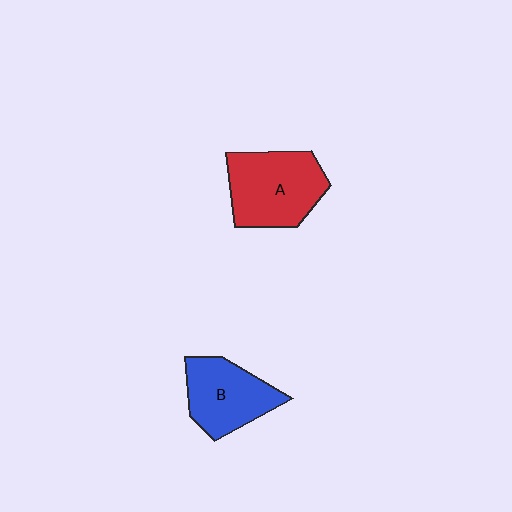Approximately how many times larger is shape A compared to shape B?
Approximately 1.2 times.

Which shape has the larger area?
Shape A (red).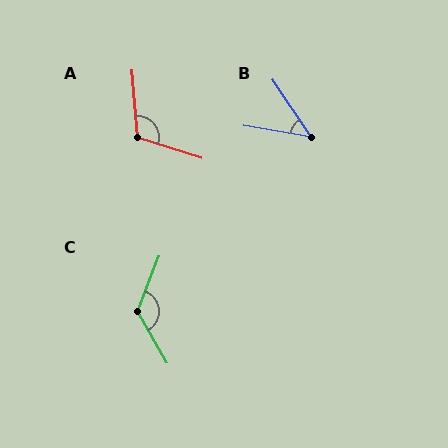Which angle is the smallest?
B, at approximately 47 degrees.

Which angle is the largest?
C, at approximately 129 degrees.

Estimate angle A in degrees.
Approximately 113 degrees.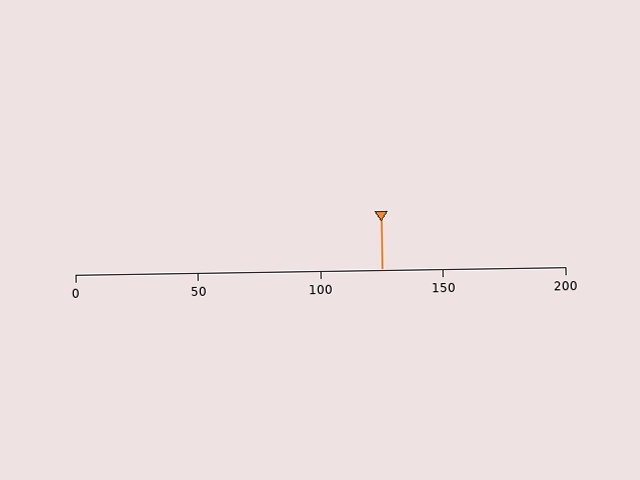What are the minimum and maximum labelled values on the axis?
The axis runs from 0 to 200.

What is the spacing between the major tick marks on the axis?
The major ticks are spaced 50 apart.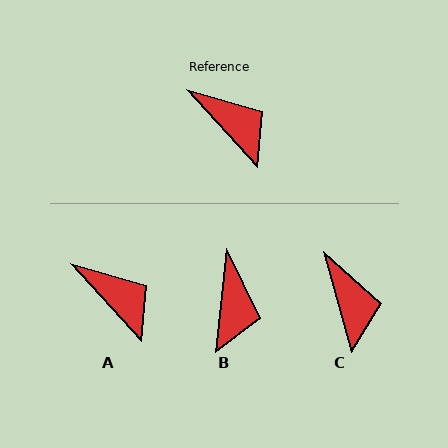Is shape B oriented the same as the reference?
No, it is off by about 48 degrees.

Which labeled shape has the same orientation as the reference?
A.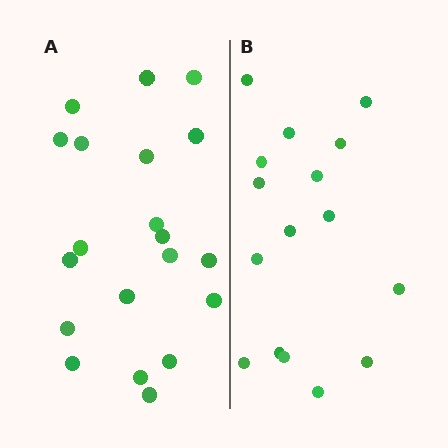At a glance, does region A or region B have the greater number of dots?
Region A (the left region) has more dots.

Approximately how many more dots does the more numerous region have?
Region A has about 4 more dots than region B.